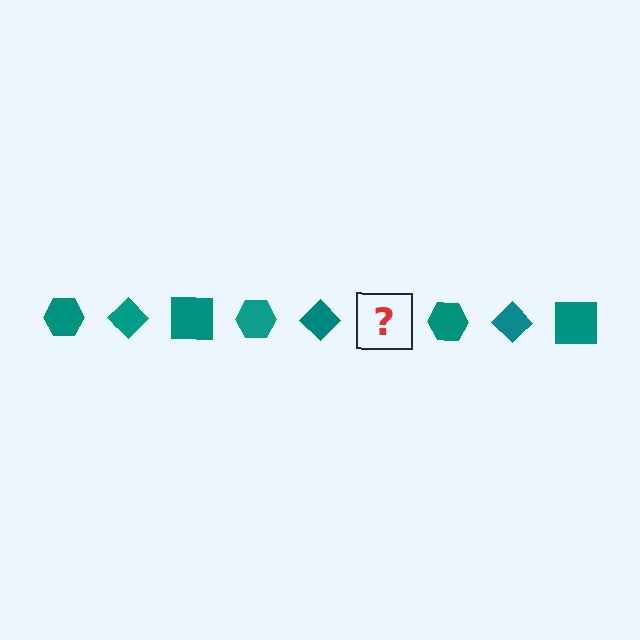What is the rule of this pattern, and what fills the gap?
The rule is that the pattern cycles through hexagon, diamond, square shapes in teal. The gap should be filled with a teal square.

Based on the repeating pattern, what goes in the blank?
The blank should be a teal square.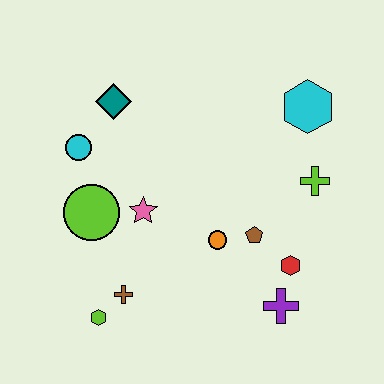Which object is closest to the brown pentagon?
The orange circle is closest to the brown pentagon.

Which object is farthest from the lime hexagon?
The cyan hexagon is farthest from the lime hexagon.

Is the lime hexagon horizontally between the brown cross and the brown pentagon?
No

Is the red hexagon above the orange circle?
No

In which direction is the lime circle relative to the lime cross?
The lime circle is to the left of the lime cross.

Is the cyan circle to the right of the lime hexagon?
No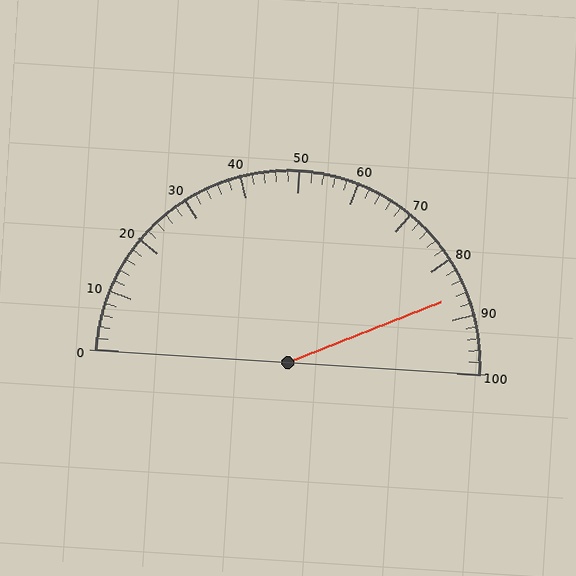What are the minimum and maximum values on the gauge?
The gauge ranges from 0 to 100.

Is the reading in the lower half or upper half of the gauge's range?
The reading is in the upper half of the range (0 to 100).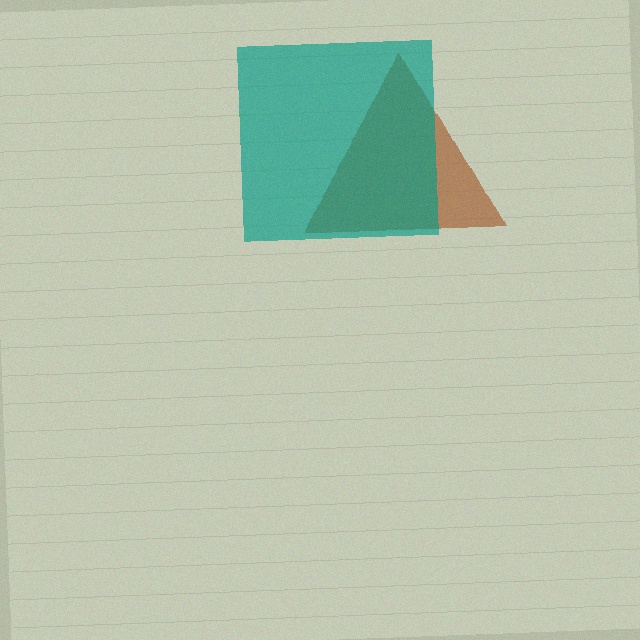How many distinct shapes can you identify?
There are 2 distinct shapes: a brown triangle, a teal square.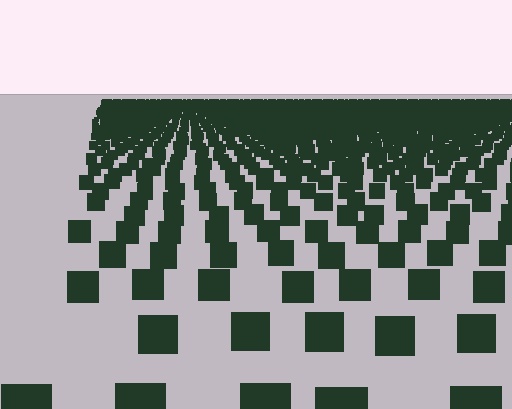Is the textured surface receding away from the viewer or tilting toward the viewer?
The surface is receding away from the viewer. Texture elements get smaller and denser toward the top.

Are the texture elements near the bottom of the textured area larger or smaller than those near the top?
Larger. Near the bottom, elements are closer to the viewer and appear at a bigger on-screen size.